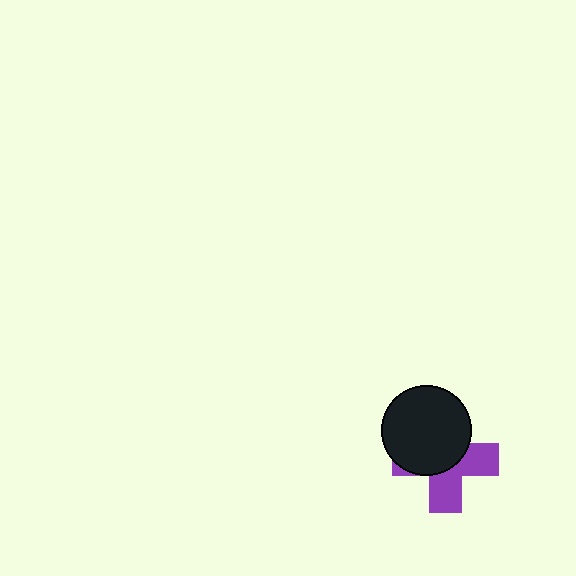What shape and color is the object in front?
The object in front is a black circle.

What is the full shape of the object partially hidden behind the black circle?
The partially hidden object is a purple cross.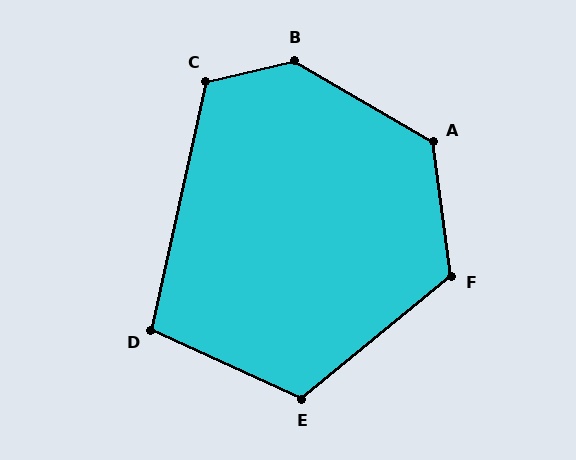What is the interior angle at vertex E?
Approximately 116 degrees (obtuse).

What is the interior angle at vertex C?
Approximately 116 degrees (obtuse).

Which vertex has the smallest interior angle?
D, at approximately 102 degrees.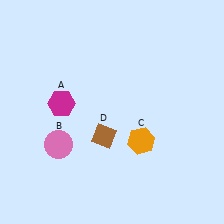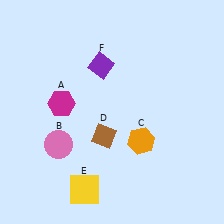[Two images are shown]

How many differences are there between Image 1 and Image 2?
There are 2 differences between the two images.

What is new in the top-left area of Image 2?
A purple diamond (F) was added in the top-left area of Image 2.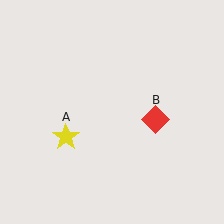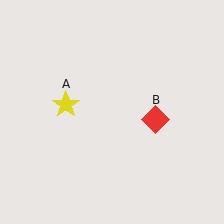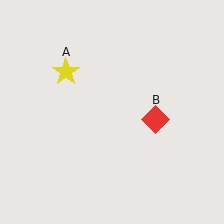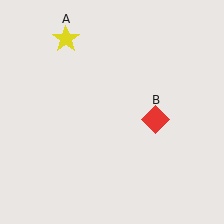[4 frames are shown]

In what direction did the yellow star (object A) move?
The yellow star (object A) moved up.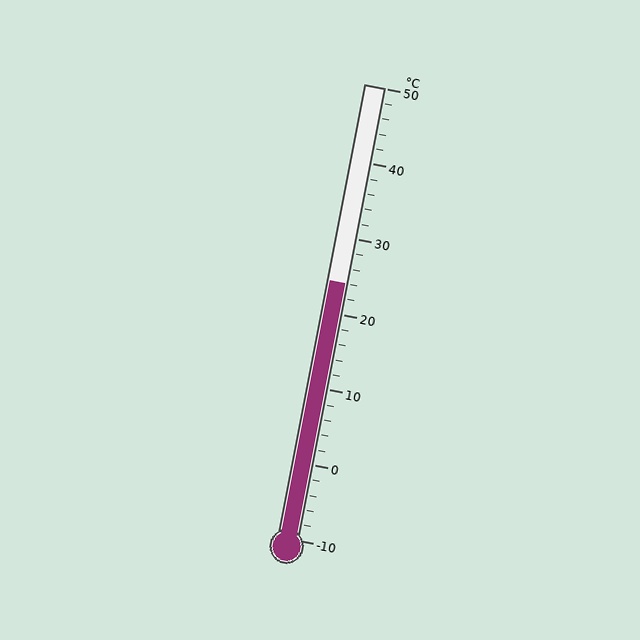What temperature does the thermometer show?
The thermometer shows approximately 24°C.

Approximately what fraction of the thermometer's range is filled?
The thermometer is filled to approximately 55% of its range.